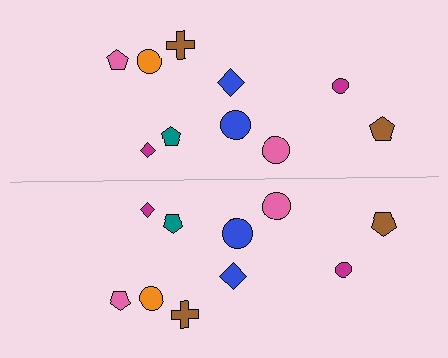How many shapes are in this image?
There are 20 shapes in this image.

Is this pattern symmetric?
Yes, this pattern has bilateral (reflection) symmetry.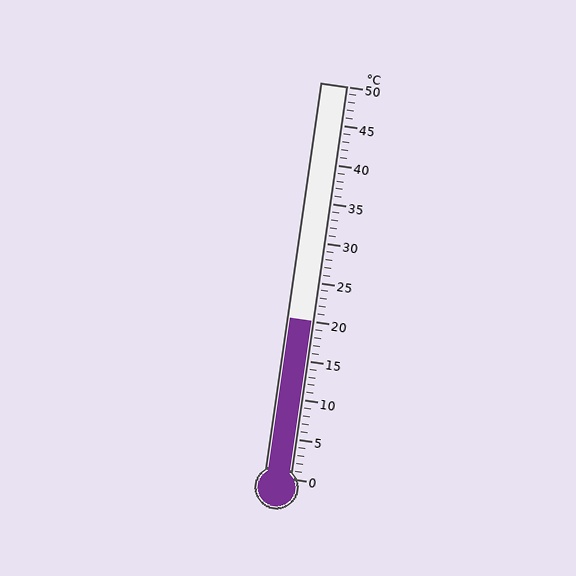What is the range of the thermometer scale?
The thermometer scale ranges from 0°C to 50°C.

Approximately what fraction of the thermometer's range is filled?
The thermometer is filled to approximately 40% of its range.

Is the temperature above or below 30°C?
The temperature is below 30°C.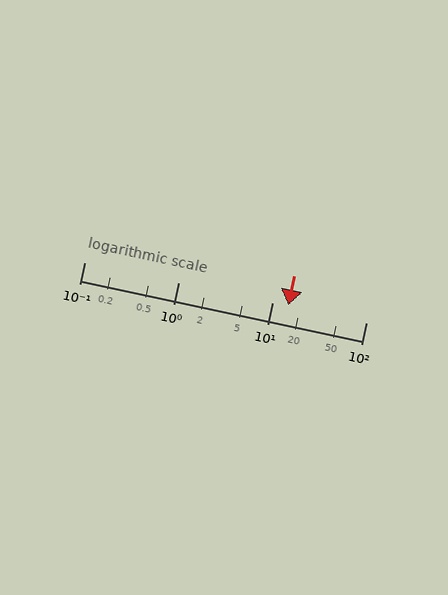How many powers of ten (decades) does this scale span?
The scale spans 3 decades, from 0.1 to 100.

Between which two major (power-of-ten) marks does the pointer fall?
The pointer is between 10 and 100.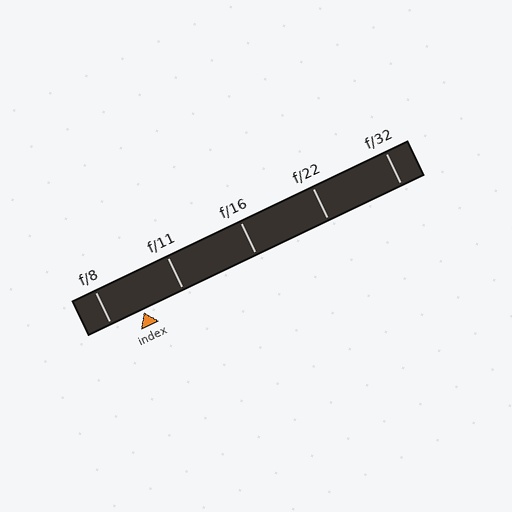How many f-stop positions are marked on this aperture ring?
There are 5 f-stop positions marked.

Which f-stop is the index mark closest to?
The index mark is closest to f/8.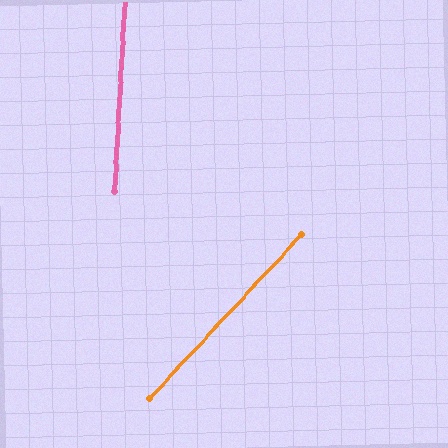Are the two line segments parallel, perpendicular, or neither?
Neither parallel nor perpendicular — they differ by about 40°.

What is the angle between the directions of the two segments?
Approximately 40 degrees.